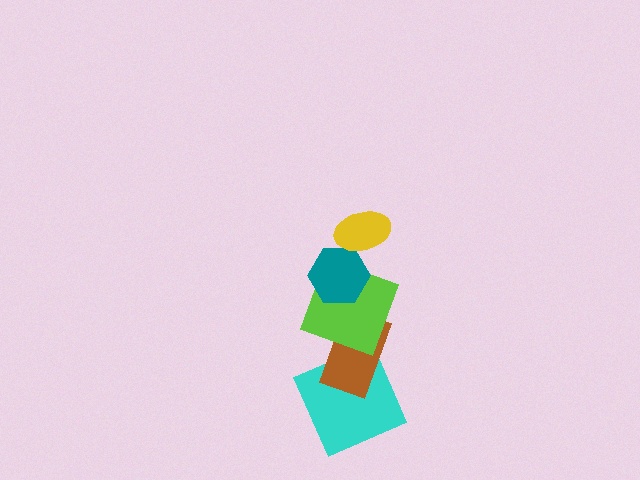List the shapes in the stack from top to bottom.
From top to bottom: the yellow ellipse, the teal hexagon, the lime square, the brown rectangle, the cyan square.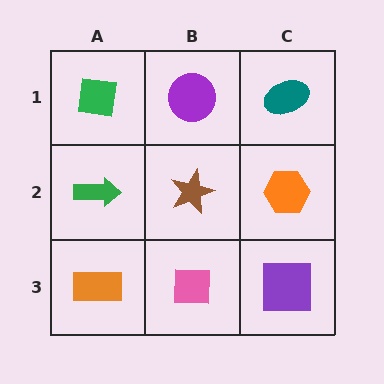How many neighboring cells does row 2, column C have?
3.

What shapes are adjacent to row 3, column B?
A brown star (row 2, column B), an orange rectangle (row 3, column A), a purple square (row 3, column C).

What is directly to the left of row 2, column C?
A brown star.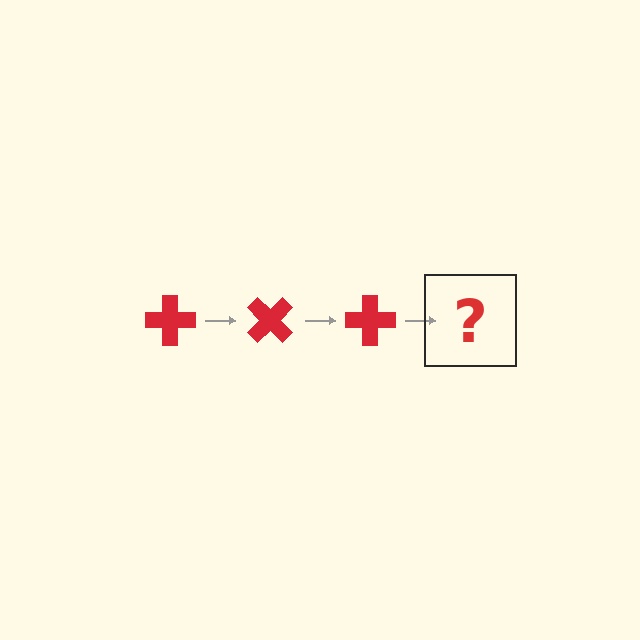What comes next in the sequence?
The next element should be a red cross rotated 135 degrees.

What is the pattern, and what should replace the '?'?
The pattern is that the cross rotates 45 degrees each step. The '?' should be a red cross rotated 135 degrees.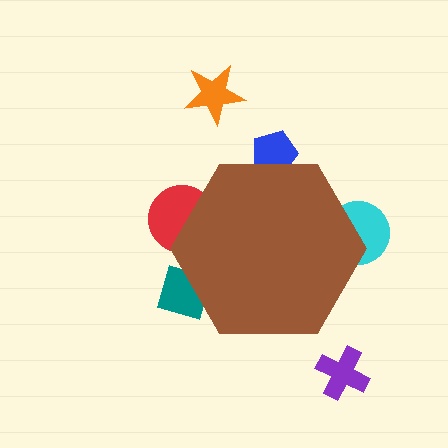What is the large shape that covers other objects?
A brown hexagon.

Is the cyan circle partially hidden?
Yes, the cyan circle is partially hidden behind the brown hexagon.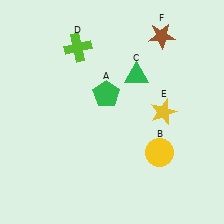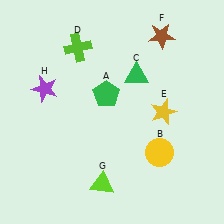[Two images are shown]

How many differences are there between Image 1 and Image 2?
There are 2 differences between the two images.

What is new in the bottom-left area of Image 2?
A lime triangle (G) was added in the bottom-left area of Image 2.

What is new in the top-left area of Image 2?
A purple star (H) was added in the top-left area of Image 2.